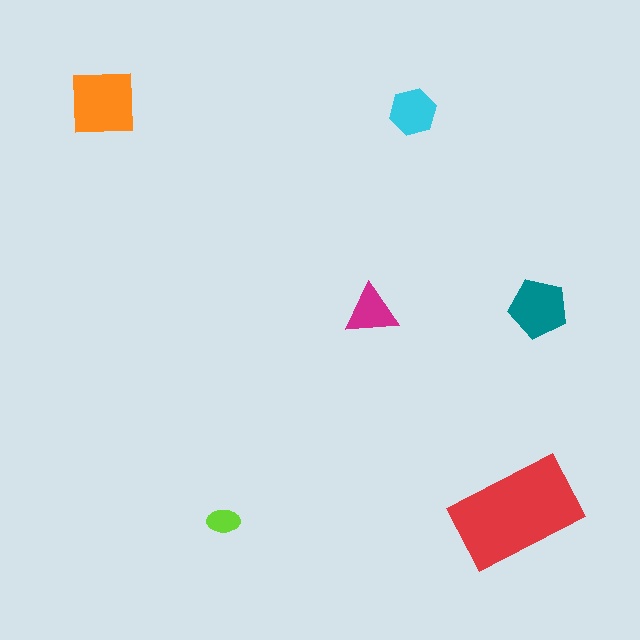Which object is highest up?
The orange square is topmost.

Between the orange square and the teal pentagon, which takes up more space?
The orange square.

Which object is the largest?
The red rectangle.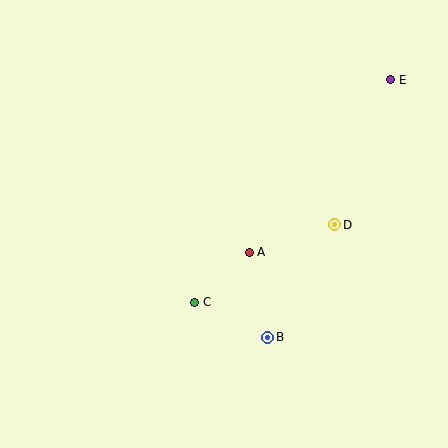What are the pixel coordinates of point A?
Point A is at (249, 252).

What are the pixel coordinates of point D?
Point D is at (335, 225).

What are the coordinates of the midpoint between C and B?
The midpoint between C and B is at (231, 320).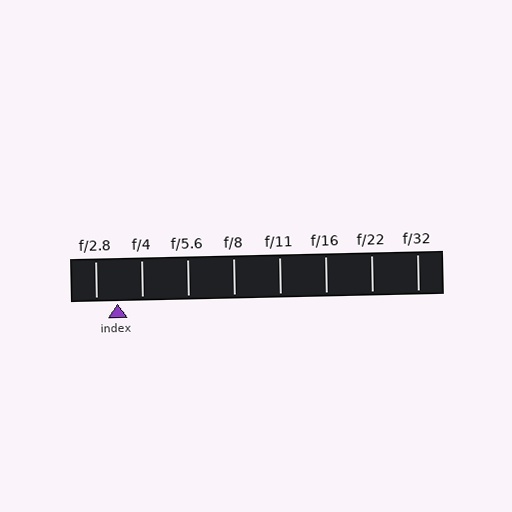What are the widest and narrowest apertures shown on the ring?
The widest aperture shown is f/2.8 and the narrowest is f/32.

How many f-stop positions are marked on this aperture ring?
There are 8 f-stop positions marked.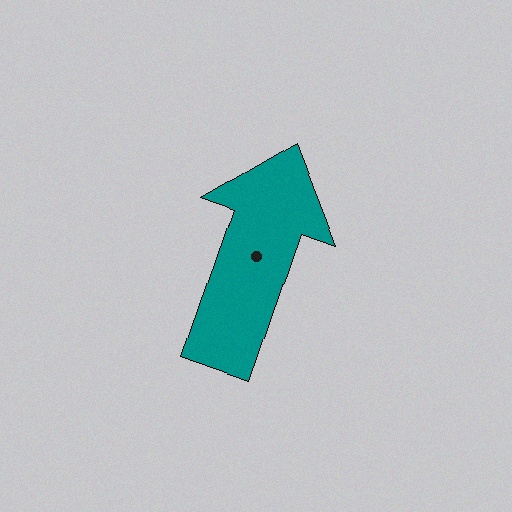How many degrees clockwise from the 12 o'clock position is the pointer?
Approximately 19 degrees.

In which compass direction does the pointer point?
North.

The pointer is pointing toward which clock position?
Roughly 1 o'clock.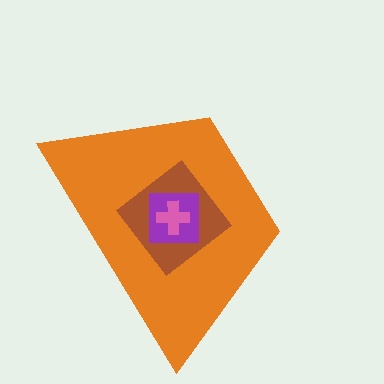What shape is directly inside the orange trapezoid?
The brown diamond.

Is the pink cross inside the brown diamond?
Yes.